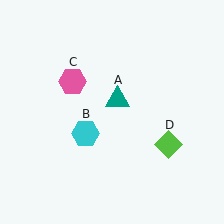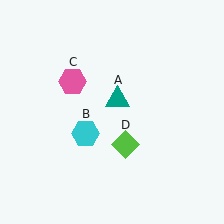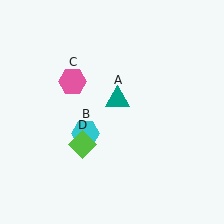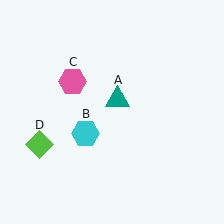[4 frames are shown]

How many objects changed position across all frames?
1 object changed position: lime diamond (object D).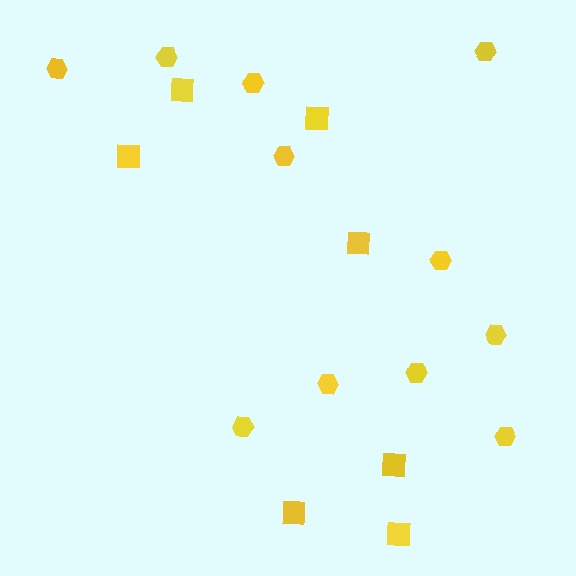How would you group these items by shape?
There are 2 groups: one group of hexagons (11) and one group of squares (7).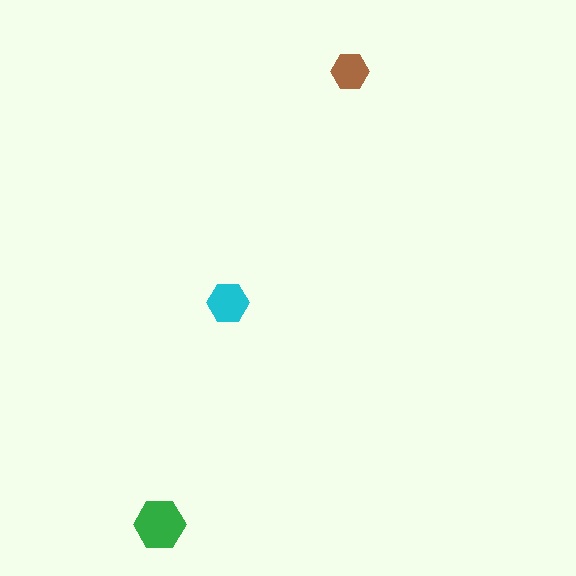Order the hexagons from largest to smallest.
the green one, the cyan one, the brown one.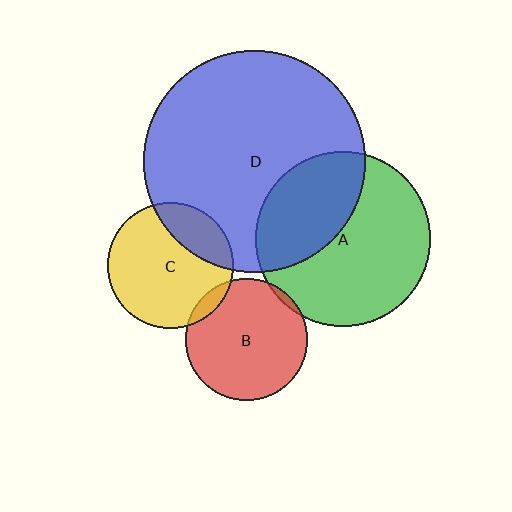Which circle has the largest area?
Circle D (blue).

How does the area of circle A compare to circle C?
Approximately 1.9 times.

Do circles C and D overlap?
Yes.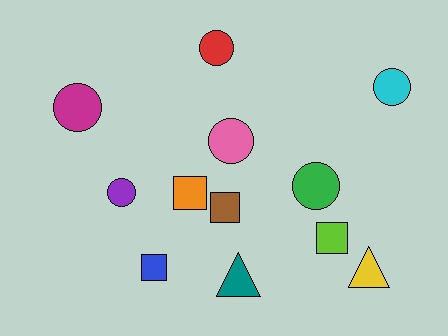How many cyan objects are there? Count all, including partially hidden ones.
There is 1 cyan object.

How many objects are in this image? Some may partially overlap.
There are 12 objects.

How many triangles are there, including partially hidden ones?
There are 2 triangles.